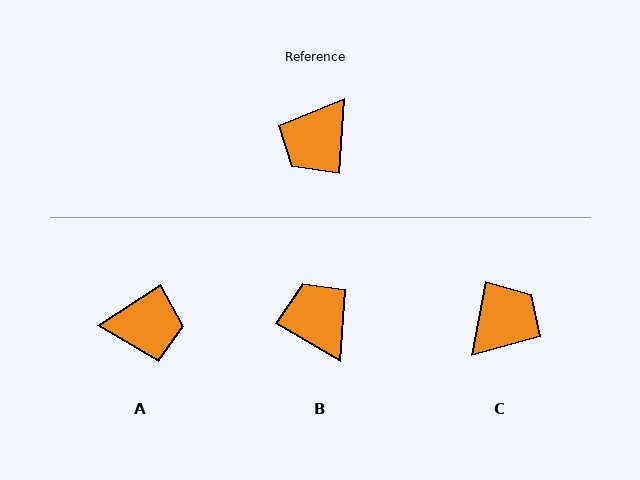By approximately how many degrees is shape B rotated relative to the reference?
Approximately 116 degrees clockwise.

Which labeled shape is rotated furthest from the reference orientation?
C, about 173 degrees away.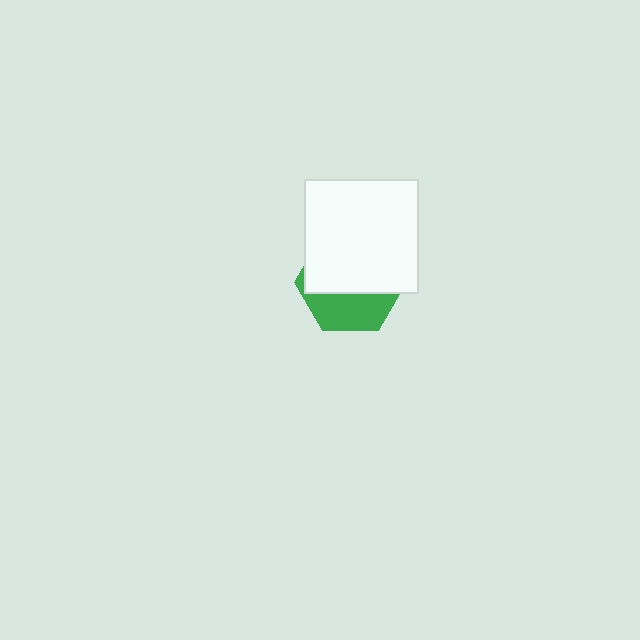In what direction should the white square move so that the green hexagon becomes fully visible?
The white square should move up. That is the shortest direction to clear the overlap and leave the green hexagon fully visible.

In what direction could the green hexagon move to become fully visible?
The green hexagon could move down. That would shift it out from behind the white square entirely.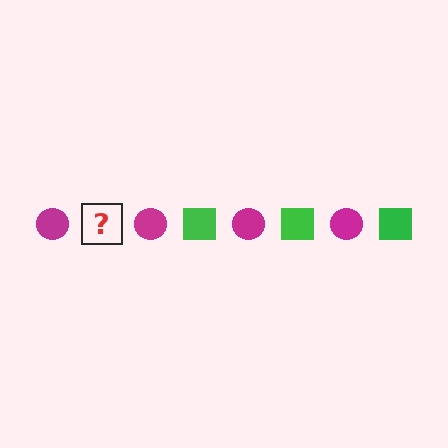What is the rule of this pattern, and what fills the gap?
The rule is that the pattern alternates between magenta circle and green square. The gap should be filled with a green square.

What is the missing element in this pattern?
The missing element is a green square.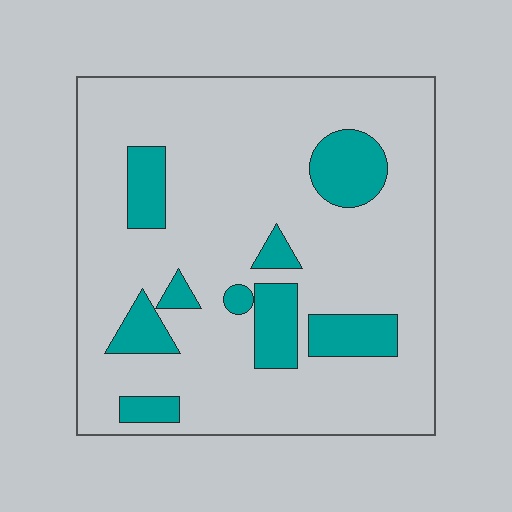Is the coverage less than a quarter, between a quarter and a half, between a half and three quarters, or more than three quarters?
Less than a quarter.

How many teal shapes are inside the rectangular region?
9.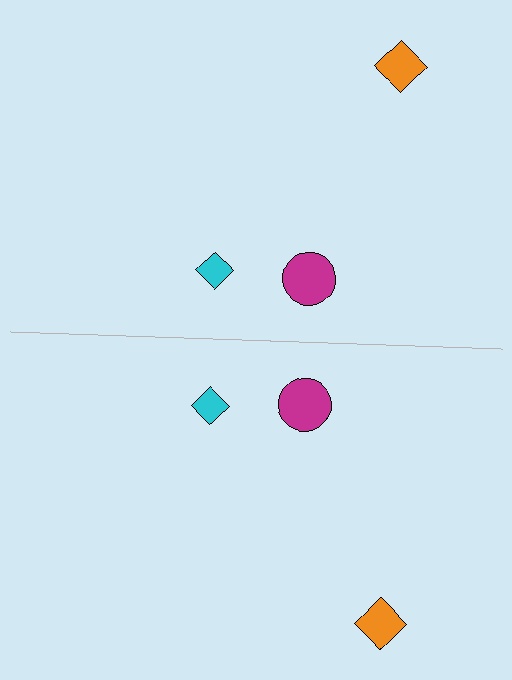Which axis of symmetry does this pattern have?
The pattern has a horizontal axis of symmetry running through the center of the image.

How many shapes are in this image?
There are 6 shapes in this image.